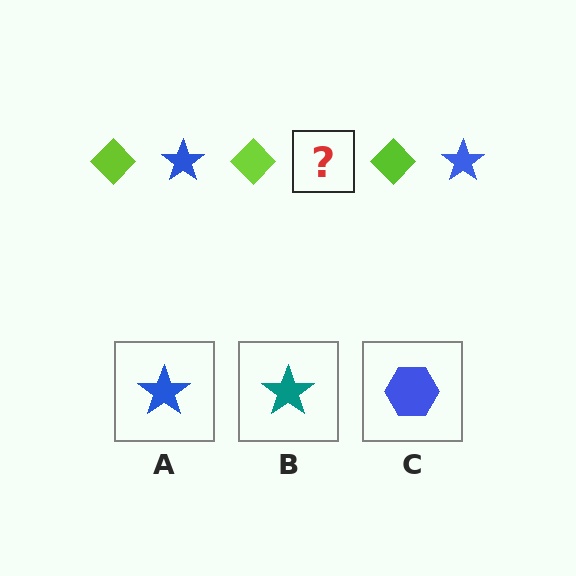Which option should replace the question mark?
Option A.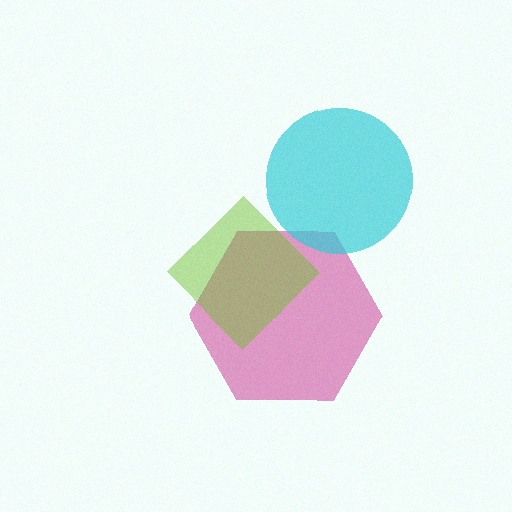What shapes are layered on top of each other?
The layered shapes are: a magenta hexagon, a lime diamond, a cyan circle.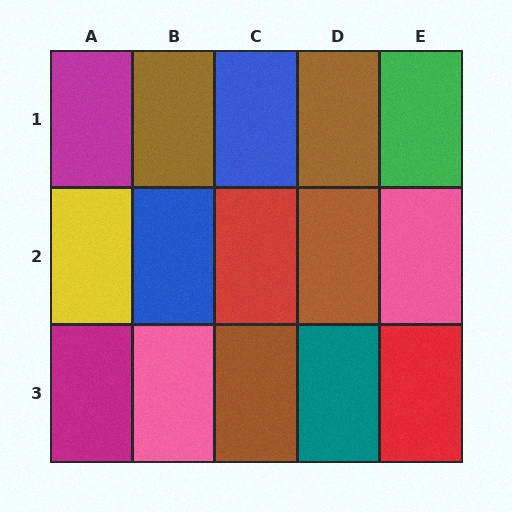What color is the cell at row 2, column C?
Red.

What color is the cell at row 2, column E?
Pink.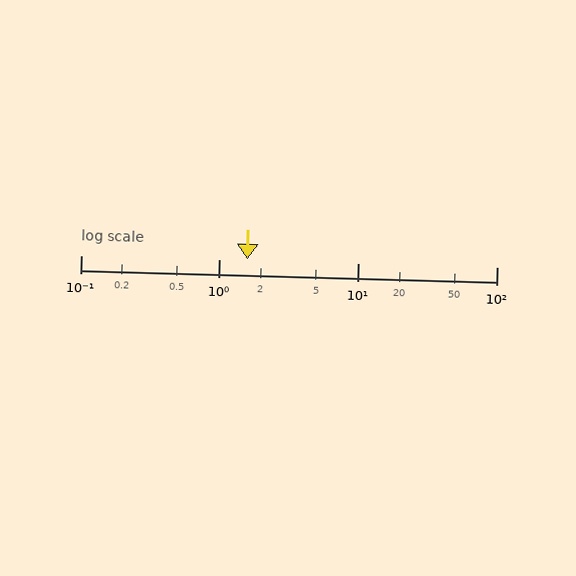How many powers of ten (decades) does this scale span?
The scale spans 3 decades, from 0.1 to 100.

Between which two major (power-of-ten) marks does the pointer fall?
The pointer is between 1 and 10.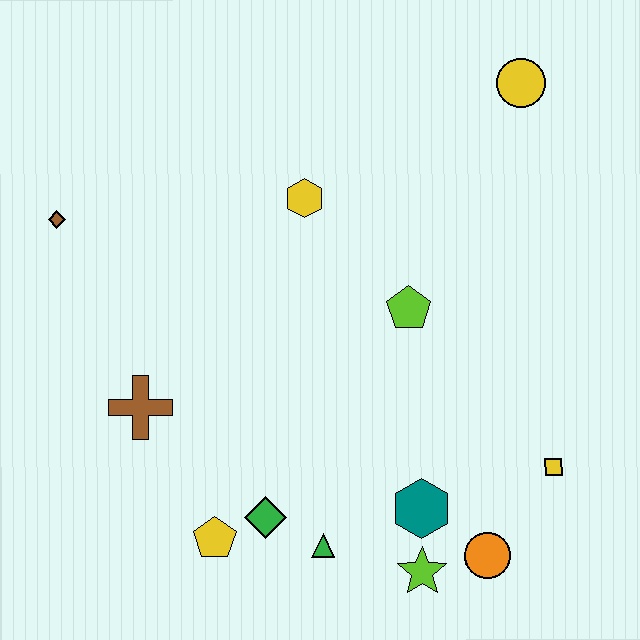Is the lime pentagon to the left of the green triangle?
No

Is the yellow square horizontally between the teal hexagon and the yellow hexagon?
No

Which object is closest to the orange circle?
The lime star is closest to the orange circle.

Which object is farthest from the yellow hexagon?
The orange circle is farthest from the yellow hexagon.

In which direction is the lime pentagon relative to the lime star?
The lime pentagon is above the lime star.